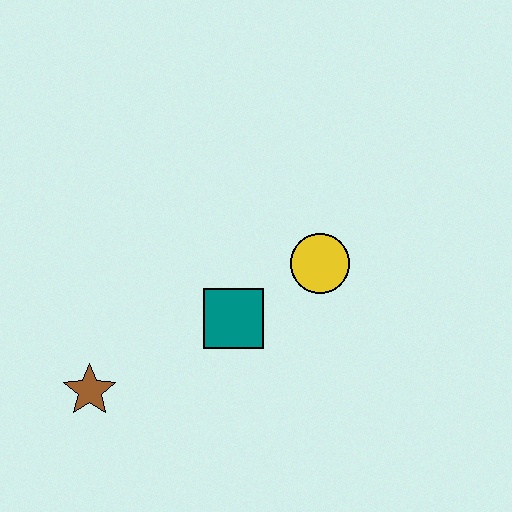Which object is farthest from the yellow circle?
The brown star is farthest from the yellow circle.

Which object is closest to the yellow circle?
The teal square is closest to the yellow circle.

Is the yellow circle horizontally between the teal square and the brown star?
No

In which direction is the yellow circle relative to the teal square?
The yellow circle is to the right of the teal square.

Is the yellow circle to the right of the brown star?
Yes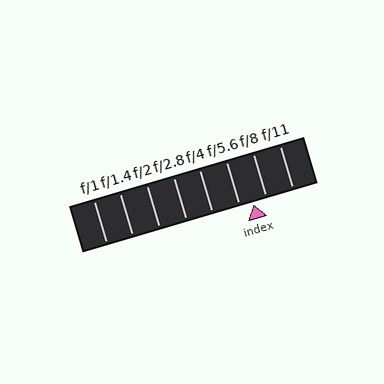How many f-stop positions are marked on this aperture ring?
There are 8 f-stop positions marked.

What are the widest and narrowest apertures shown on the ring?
The widest aperture shown is f/1 and the narrowest is f/11.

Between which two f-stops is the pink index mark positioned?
The index mark is between f/5.6 and f/8.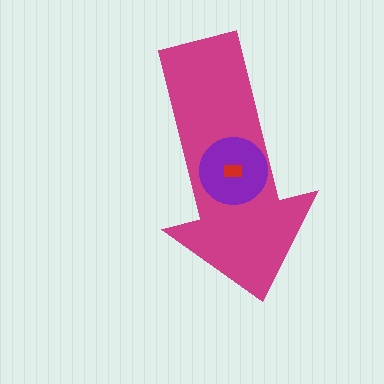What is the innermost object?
The red rectangle.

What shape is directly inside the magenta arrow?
The purple circle.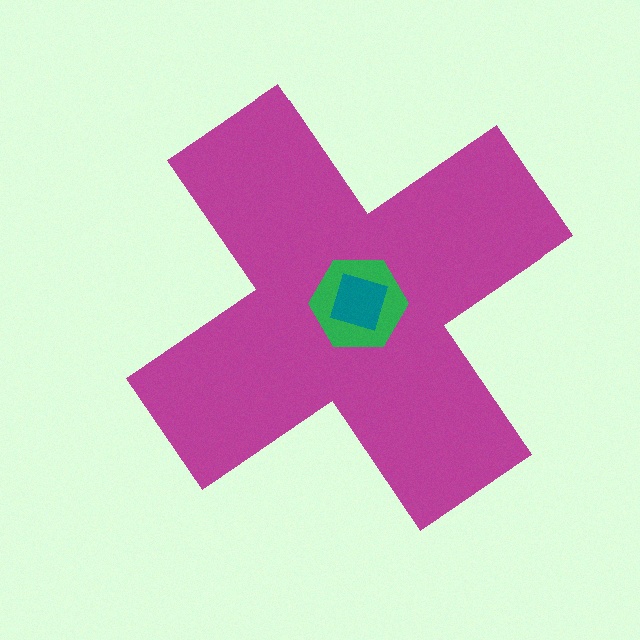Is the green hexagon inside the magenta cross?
Yes.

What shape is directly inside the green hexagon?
The teal square.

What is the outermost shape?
The magenta cross.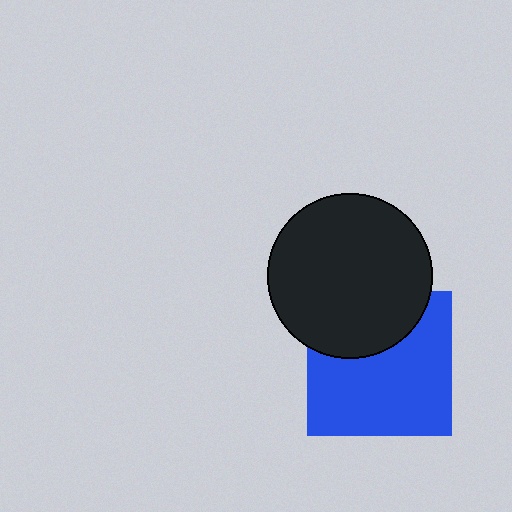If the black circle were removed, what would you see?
You would see the complete blue square.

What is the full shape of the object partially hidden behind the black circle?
The partially hidden object is a blue square.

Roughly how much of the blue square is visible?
Most of it is visible (roughly 67%).